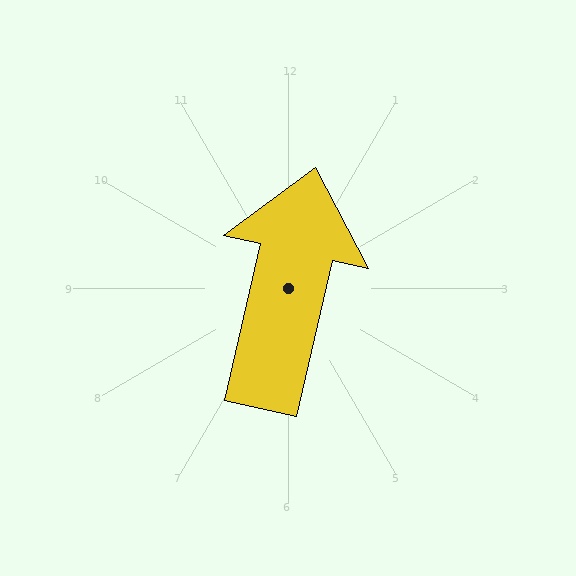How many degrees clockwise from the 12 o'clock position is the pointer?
Approximately 13 degrees.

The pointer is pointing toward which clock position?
Roughly 12 o'clock.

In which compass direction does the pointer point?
North.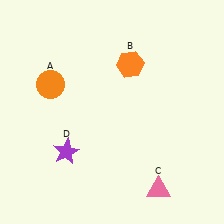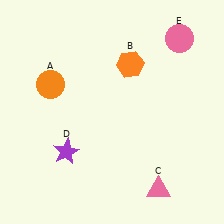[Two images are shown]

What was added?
A pink circle (E) was added in Image 2.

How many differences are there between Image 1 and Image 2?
There is 1 difference between the two images.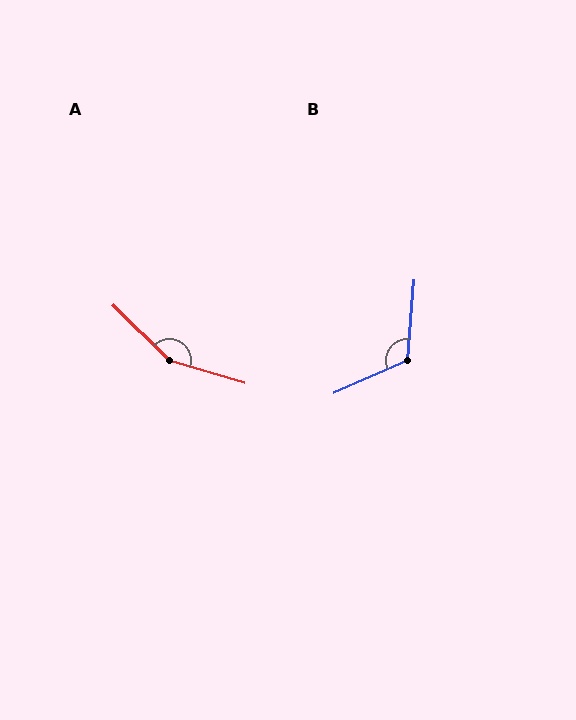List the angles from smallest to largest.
B (119°), A (153°).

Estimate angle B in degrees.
Approximately 119 degrees.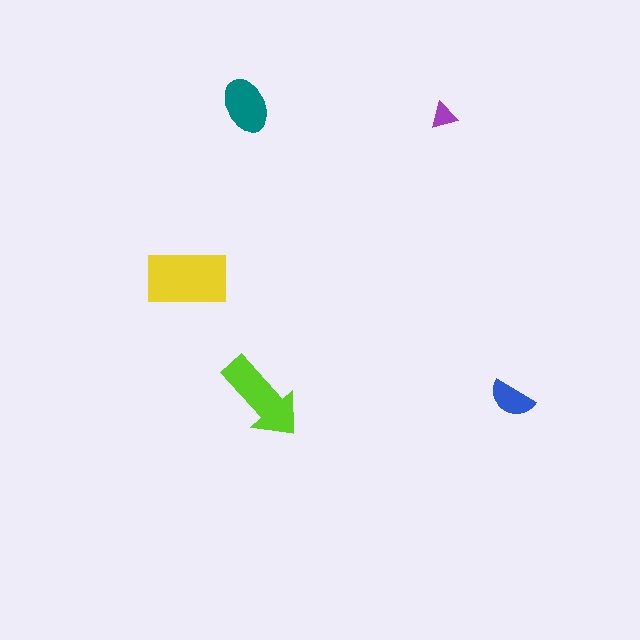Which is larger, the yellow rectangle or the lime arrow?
The yellow rectangle.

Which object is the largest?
The yellow rectangle.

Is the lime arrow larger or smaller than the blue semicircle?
Larger.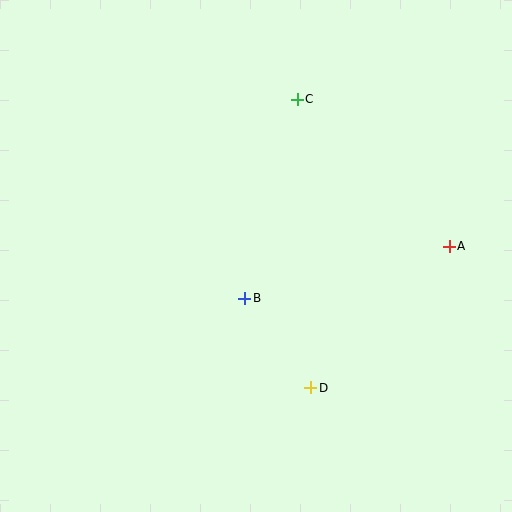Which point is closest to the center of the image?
Point B at (245, 298) is closest to the center.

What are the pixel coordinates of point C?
Point C is at (297, 99).